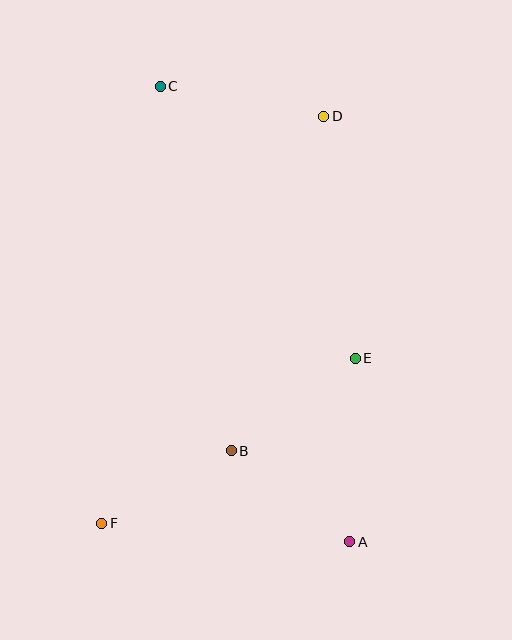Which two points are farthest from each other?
Points A and C are farthest from each other.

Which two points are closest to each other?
Points B and F are closest to each other.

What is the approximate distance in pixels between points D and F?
The distance between D and F is approximately 464 pixels.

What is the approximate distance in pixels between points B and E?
The distance between B and E is approximately 155 pixels.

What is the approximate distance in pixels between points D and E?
The distance between D and E is approximately 244 pixels.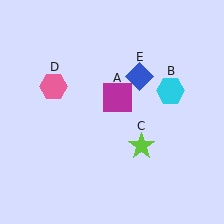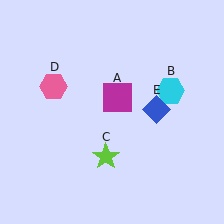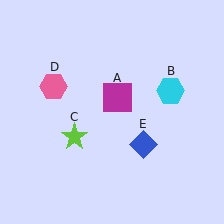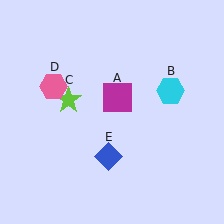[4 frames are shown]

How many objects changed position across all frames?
2 objects changed position: lime star (object C), blue diamond (object E).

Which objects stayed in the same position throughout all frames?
Magenta square (object A) and cyan hexagon (object B) and pink hexagon (object D) remained stationary.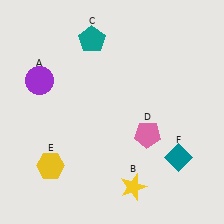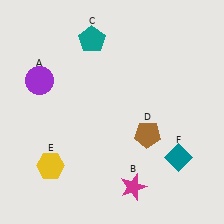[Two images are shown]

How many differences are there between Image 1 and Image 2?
There are 2 differences between the two images.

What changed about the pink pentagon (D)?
In Image 1, D is pink. In Image 2, it changed to brown.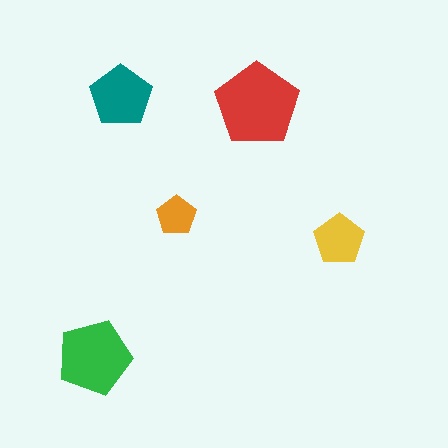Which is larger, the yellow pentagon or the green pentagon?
The green one.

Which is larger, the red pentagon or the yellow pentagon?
The red one.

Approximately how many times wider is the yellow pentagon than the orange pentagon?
About 1.5 times wider.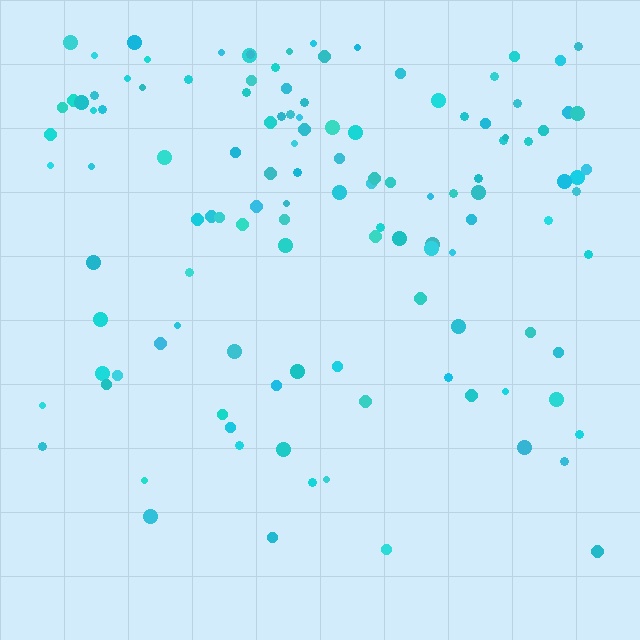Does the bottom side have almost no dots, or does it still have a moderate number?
Still a moderate number, just noticeably fewer than the top.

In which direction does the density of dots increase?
From bottom to top, with the top side densest.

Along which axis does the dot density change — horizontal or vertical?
Vertical.